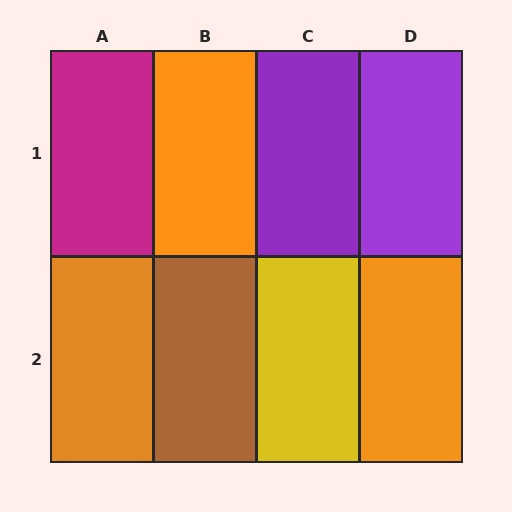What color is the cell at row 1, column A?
Magenta.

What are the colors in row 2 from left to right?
Orange, brown, yellow, orange.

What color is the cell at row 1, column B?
Orange.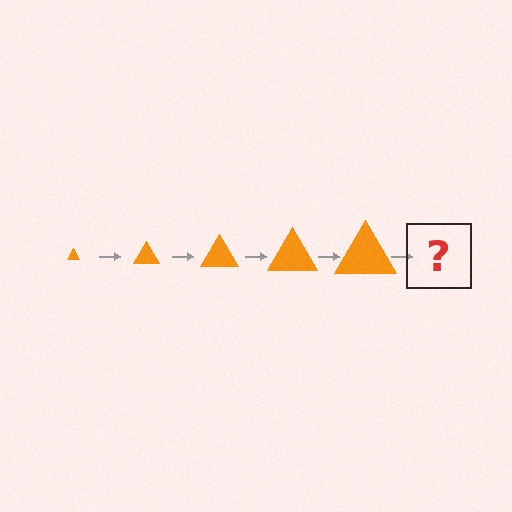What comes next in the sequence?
The next element should be an orange triangle, larger than the previous one.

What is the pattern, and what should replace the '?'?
The pattern is that the triangle gets progressively larger each step. The '?' should be an orange triangle, larger than the previous one.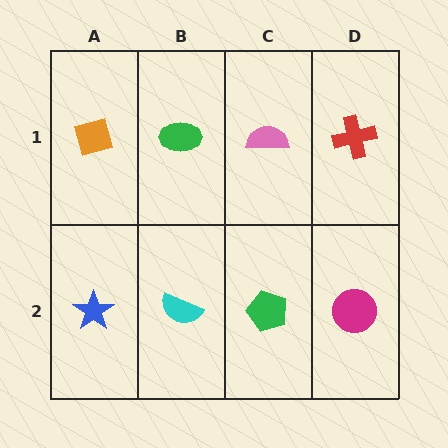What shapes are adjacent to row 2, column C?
A pink semicircle (row 1, column C), a cyan semicircle (row 2, column B), a magenta circle (row 2, column D).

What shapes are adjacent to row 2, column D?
A red cross (row 1, column D), a green pentagon (row 2, column C).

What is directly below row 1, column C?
A green pentagon.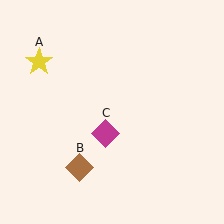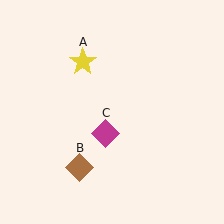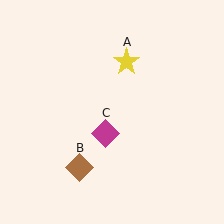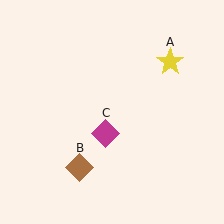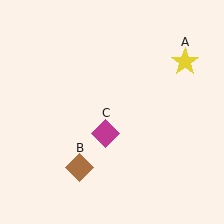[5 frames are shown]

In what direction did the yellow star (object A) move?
The yellow star (object A) moved right.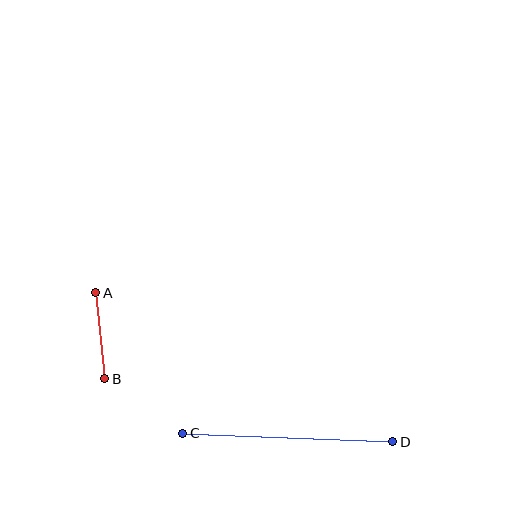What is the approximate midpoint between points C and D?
The midpoint is at approximately (288, 438) pixels.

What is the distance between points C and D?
The distance is approximately 211 pixels.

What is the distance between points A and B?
The distance is approximately 86 pixels.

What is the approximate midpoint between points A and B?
The midpoint is at approximately (100, 336) pixels.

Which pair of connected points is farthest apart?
Points C and D are farthest apart.